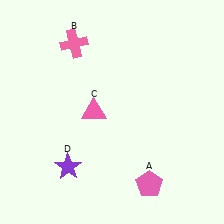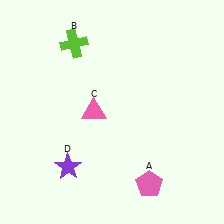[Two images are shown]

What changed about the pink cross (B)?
In Image 1, B is pink. In Image 2, it changed to lime.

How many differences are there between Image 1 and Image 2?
There is 1 difference between the two images.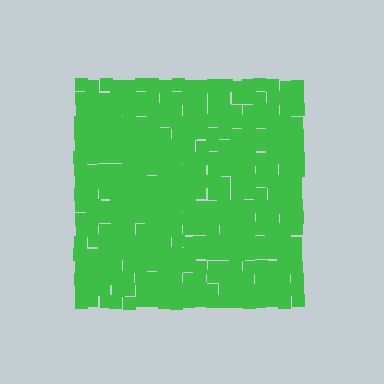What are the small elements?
The small elements are squares.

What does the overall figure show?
The overall figure shows a square.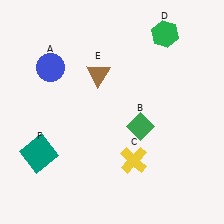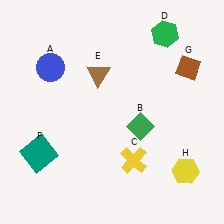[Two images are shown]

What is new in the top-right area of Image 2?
A brown diamond (G) was added in the top-right area of Image 2.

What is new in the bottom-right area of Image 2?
A yellow hexagon (H) was added in the bottom-right area of Image 2.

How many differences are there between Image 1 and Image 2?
There are 2 differences between the two images.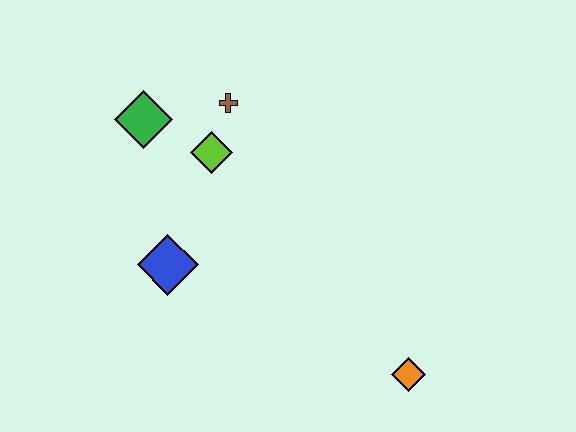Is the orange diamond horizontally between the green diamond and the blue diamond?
No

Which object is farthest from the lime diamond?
The orange diamond is farthest from the lime diamond.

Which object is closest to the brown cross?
The lime diamond is closest to the brown cross.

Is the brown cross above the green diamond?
Yes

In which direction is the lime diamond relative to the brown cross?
The lime diamond is below the brown cross.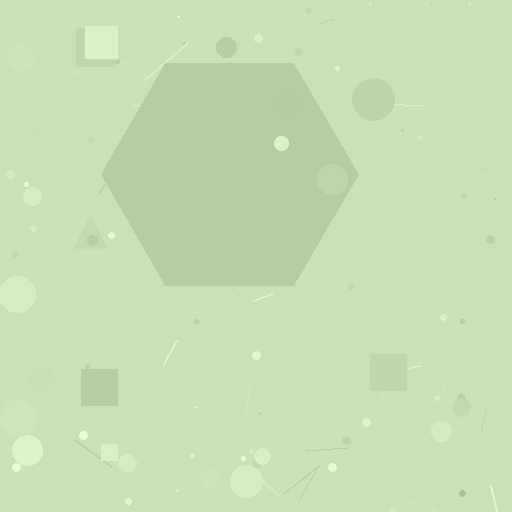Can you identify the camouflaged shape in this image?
The camouflaged shape is a hexagon.